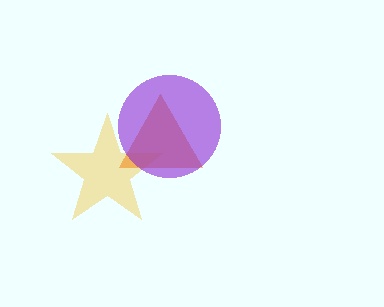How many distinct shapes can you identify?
There are 3 distinct shapes: a yellow star, an orange triangle, a purple circle.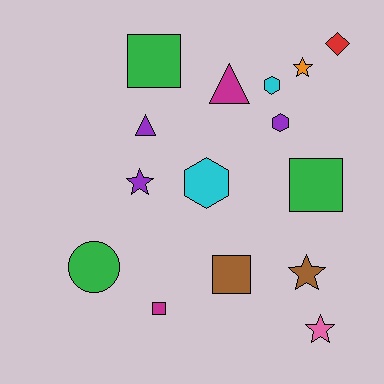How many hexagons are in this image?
There are 3 hexagons.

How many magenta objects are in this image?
There are 2 magenta objects.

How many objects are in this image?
There are 15 objects.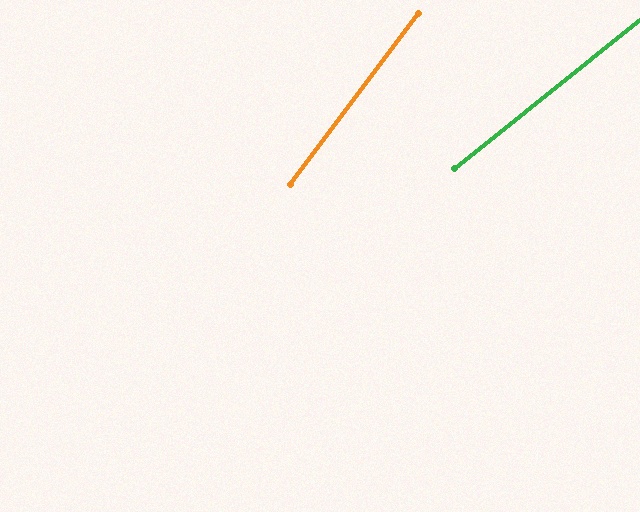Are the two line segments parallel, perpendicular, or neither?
Neither parallel nor perpendicular — they differ by about 14°.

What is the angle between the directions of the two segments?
Approximately 14 degrees.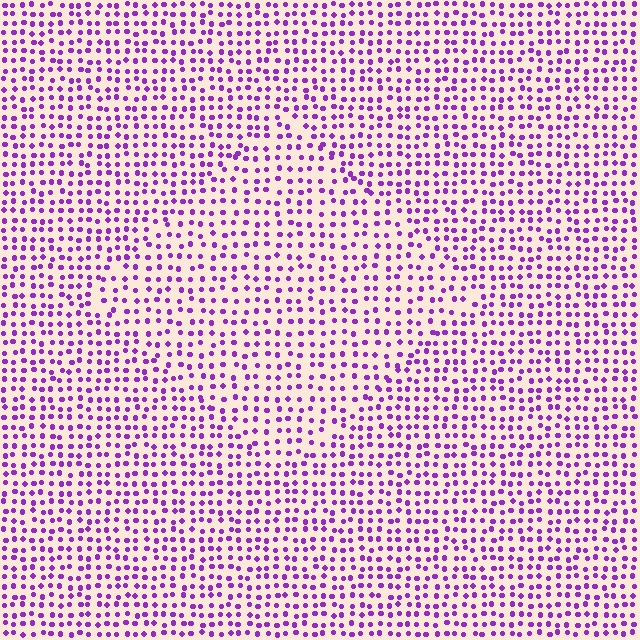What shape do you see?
I see a diamond.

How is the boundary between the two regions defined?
The boundary is defined by a change in element density (approximately 1.4x ratio). All elements are the same color, size, and shape.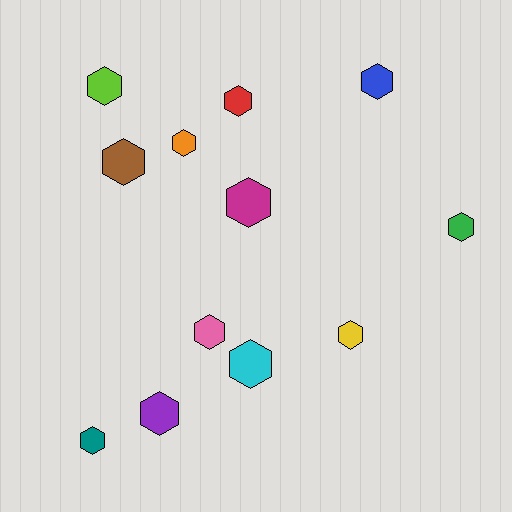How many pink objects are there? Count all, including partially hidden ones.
There is 1 pink object.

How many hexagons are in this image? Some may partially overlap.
There are 12 hexagons.